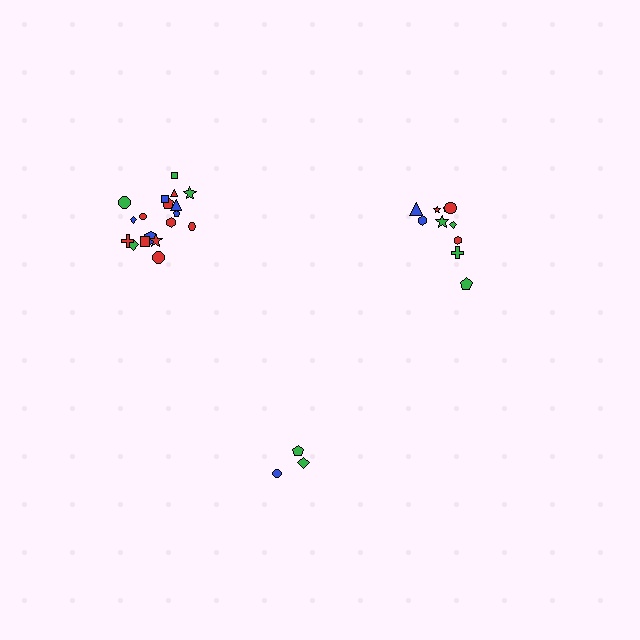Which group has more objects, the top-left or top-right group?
The top-left group.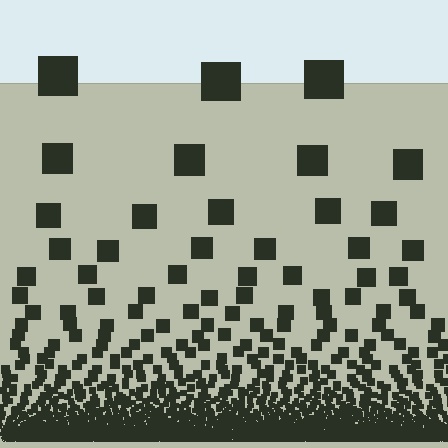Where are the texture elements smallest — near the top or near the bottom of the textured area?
Near the bottom.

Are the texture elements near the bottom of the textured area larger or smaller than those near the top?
Smaller. The gradient is inverted — elements near the bottom are smaller and denser.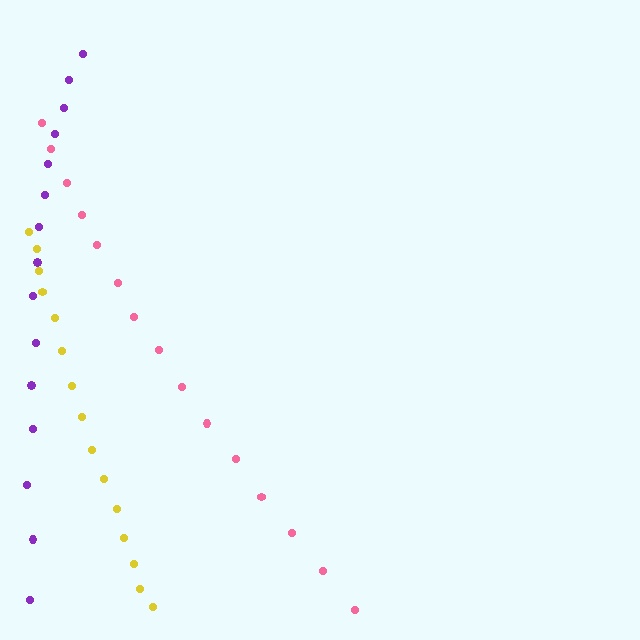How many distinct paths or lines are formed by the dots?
There are 3 distinct paths.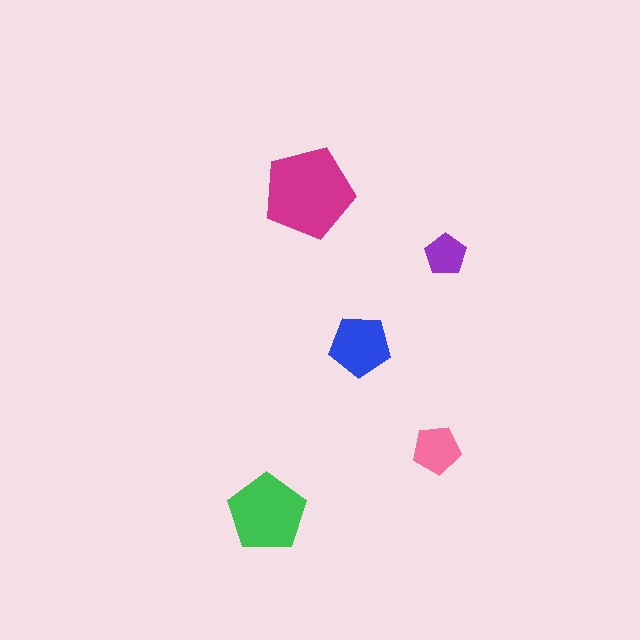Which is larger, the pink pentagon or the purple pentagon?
The pink one.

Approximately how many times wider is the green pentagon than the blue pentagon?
About 1.5 times wider.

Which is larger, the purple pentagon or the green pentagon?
The green one.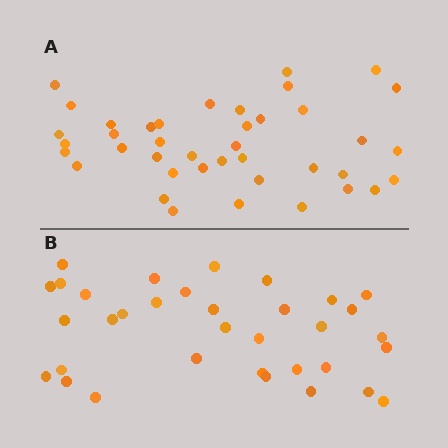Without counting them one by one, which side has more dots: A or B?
Region A (the top region) has more dots.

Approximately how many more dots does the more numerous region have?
Region A has about 6 more dots than region B.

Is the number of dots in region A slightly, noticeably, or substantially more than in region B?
Region A has only slightly more — the two regions are fairly close. The ratio is roughly 1.2 to 1.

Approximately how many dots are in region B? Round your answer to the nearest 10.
About 30 dots. (The exact count is 34, which rounds to 30.)